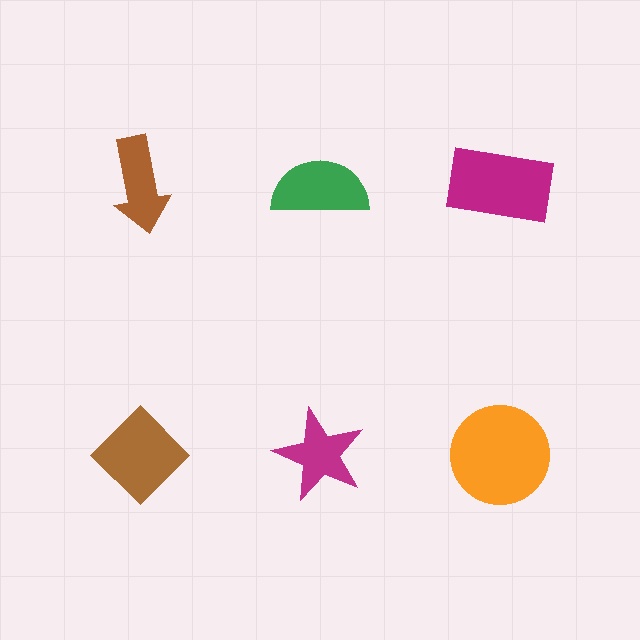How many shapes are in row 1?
3 shapes.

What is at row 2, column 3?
An orange circle.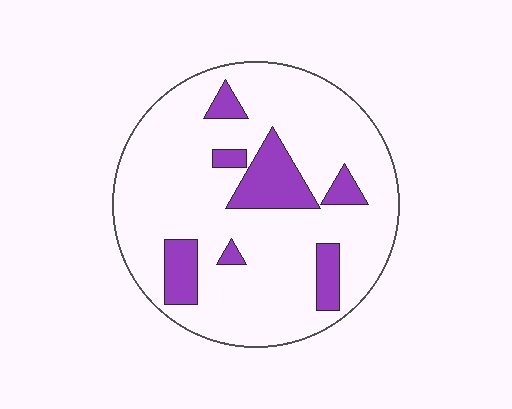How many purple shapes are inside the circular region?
7.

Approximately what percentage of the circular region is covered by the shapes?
Approximately 15%.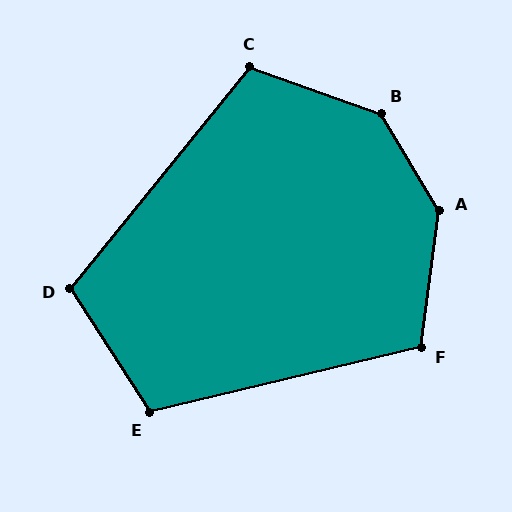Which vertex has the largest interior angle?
A, at approximately 141 degrees.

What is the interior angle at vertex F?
Approximately 111 degrees (obtuse).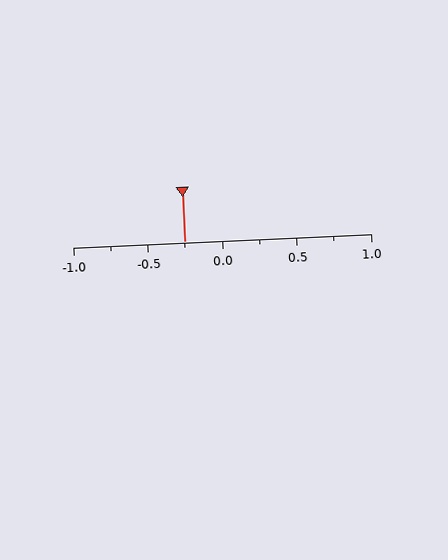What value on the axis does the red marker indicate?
The marker indicates approximately -0.25.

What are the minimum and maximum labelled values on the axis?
The axis runs from -1.0 to 1.0.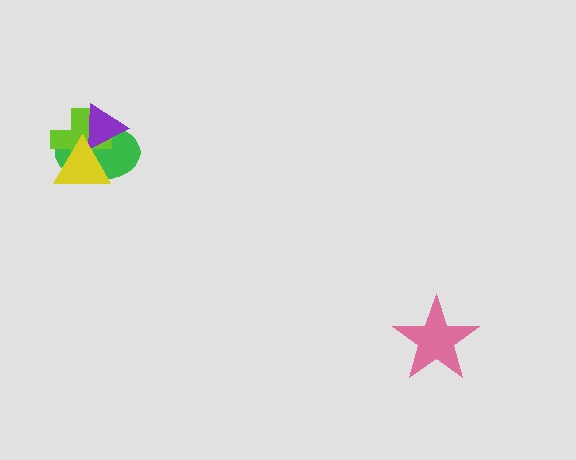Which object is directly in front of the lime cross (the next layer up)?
The purple triangle is directly in front of the lime cross.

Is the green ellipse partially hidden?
Yes, it is partially covered by another shape.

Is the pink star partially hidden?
No, no other shape covers it.